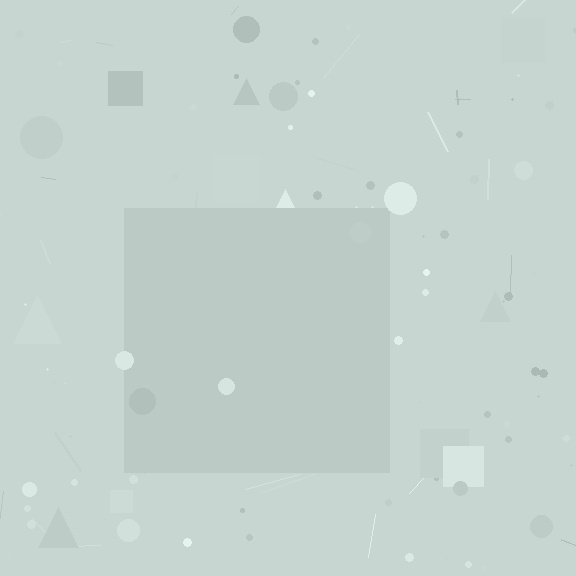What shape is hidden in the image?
A square is hidden in the image.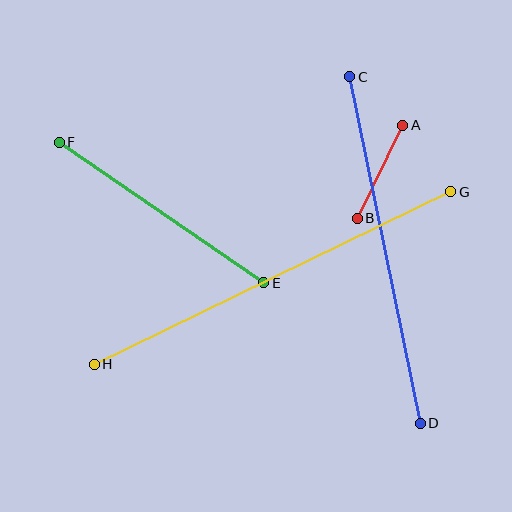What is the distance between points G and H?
The distance is approximately 396 pixels.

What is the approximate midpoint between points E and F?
The midpoint is at approximately (162, 213) pixels.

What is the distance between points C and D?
The distance is approximately 354 pixels.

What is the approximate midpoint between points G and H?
The midpoint is at approximately (273, 278) pixels.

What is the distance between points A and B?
The distance is approximately 103 pixels.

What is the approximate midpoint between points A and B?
The midpoint is at approximately (380, 172) pixels.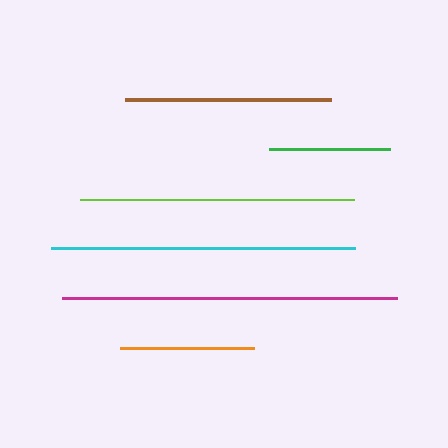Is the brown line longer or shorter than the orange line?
The brown line is longer than the orange line.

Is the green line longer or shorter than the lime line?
The lime line is longer than the green line.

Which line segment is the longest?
The magenta line is the longest at approximately 334 pixels.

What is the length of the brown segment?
The brown segment is approximately 206 pixels long.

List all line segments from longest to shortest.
From longest to shortest: magenta, cyan, lime, brown, orange, green.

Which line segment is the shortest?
The green line is the shortest at approximately 121 pixels.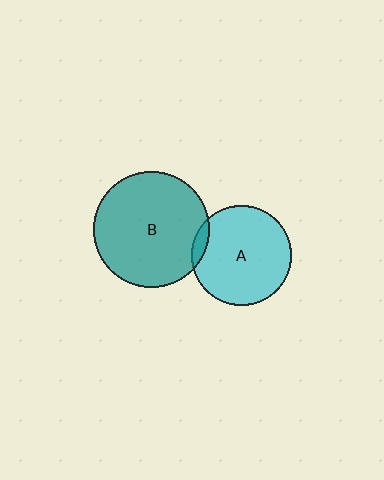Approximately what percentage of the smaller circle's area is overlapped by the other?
Approximately 5%.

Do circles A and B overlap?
Yes.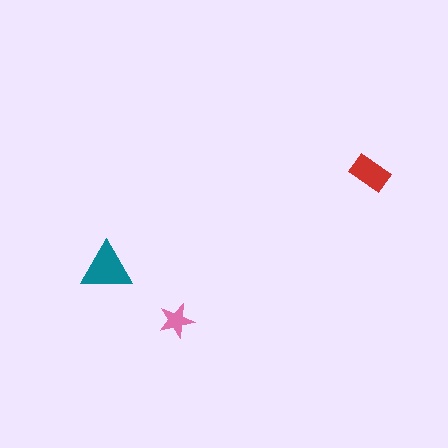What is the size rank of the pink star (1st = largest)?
3rd.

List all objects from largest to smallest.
The teal triangle, the red rectangle, the pink star.